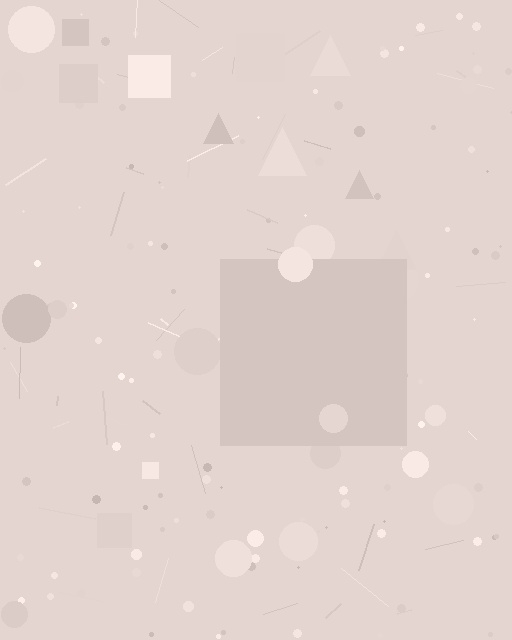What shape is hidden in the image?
A square is hidden in the image.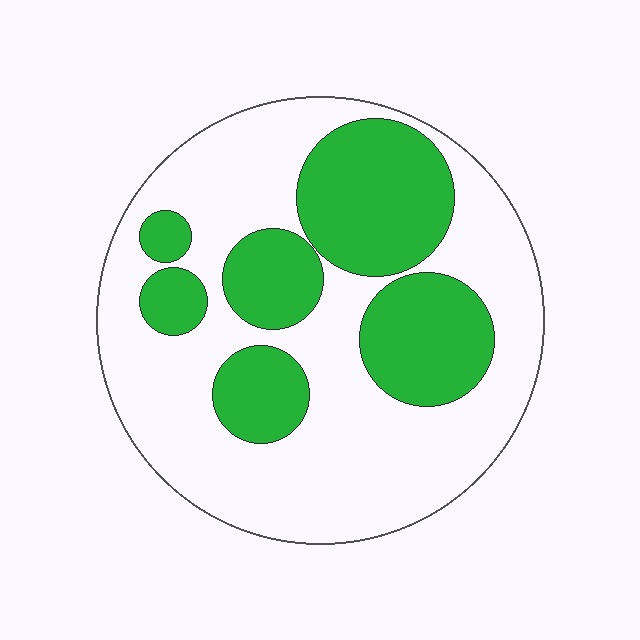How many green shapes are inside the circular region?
6.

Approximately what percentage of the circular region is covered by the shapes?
Approximately 35%.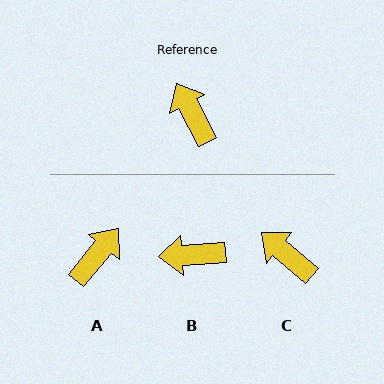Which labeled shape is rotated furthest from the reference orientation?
A, about 67 degrees away.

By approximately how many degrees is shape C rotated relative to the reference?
Approximately 22 degrees counter-clockwise.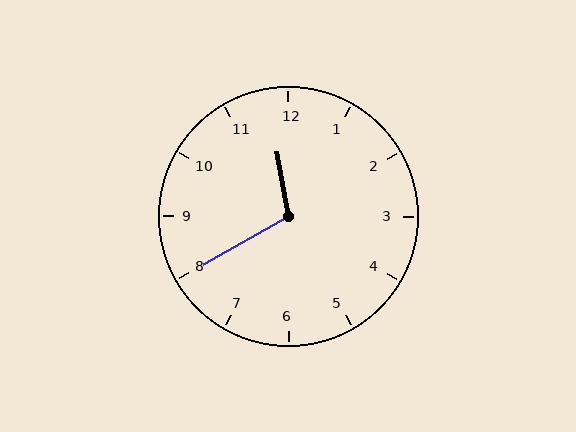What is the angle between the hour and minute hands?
Approximately 110 degrees.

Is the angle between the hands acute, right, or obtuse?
It is obtuse.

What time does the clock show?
11:40.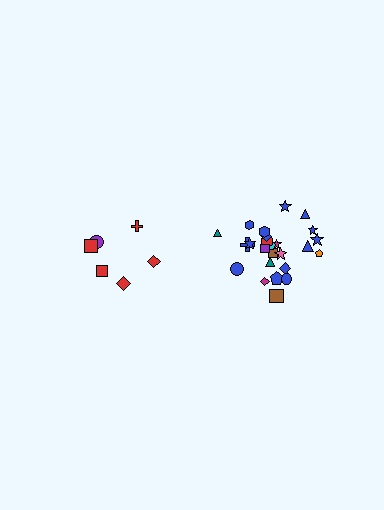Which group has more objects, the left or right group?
The right group.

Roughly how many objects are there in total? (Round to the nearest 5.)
Roughly 30 objects in total.